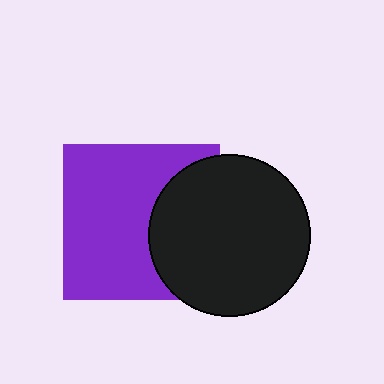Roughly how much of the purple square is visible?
Most of it is visible (roughly 66%).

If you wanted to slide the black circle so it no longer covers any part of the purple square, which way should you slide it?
Slide it right — that is the most direct way to separate the two shapes.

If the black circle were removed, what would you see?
You would see the complete purple square.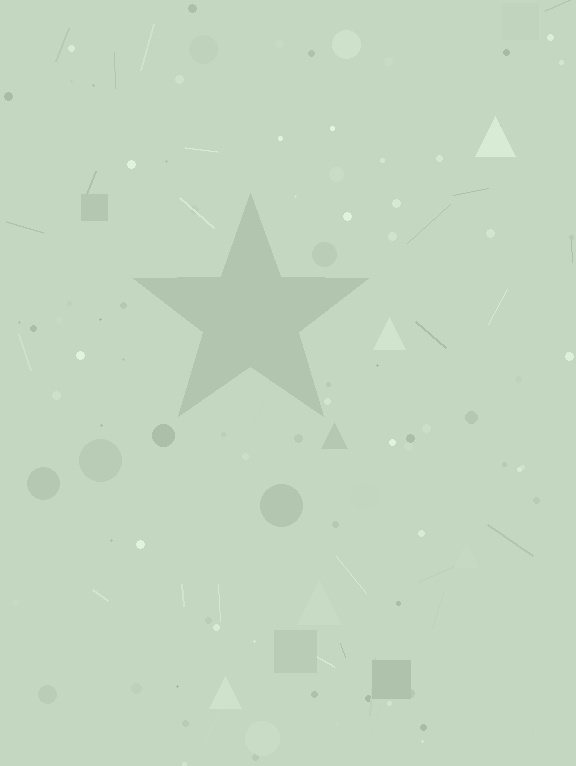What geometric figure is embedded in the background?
A star is embedded in the background.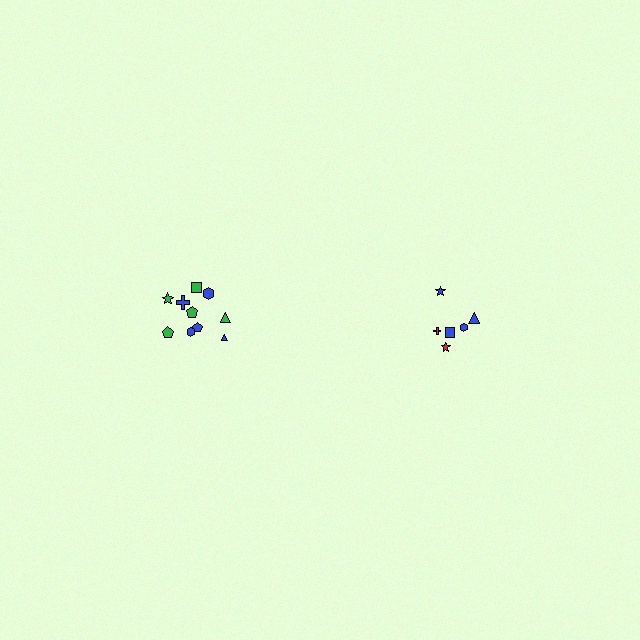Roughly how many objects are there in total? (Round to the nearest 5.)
Roughly 15 objects in total.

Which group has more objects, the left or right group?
The left group.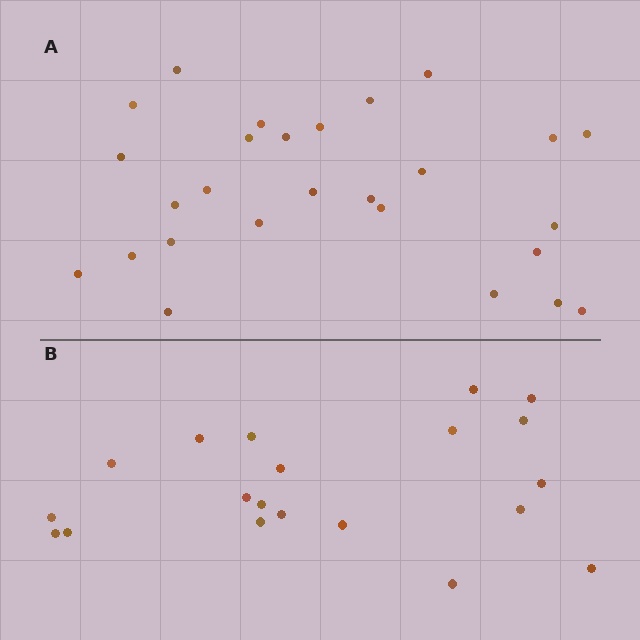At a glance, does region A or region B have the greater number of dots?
Region A (the top region) has more dots.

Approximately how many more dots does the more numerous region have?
Region A has roughly 8 or so more dots than region B.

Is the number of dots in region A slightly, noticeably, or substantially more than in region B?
Region A has noticeably more, but not dramatically so. The ratio is roughly 1.4 to 1.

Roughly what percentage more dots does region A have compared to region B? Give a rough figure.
About 35% more.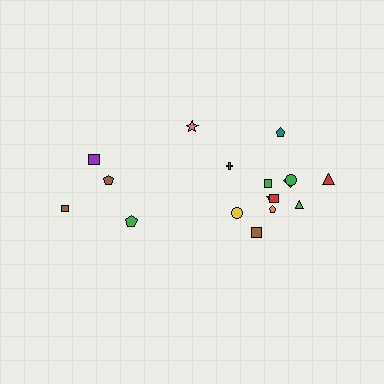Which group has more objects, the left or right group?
The right group.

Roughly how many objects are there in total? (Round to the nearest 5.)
Roughly 15 objects in total.